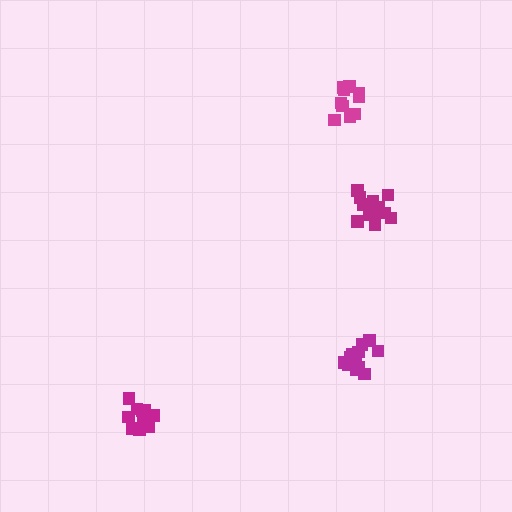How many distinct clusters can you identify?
There are 4 distinct clusters.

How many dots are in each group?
Group 1: 10 dots, Group 2: 10 dots, Group 3: 13 dots, Group 4: 16 dots (49 total).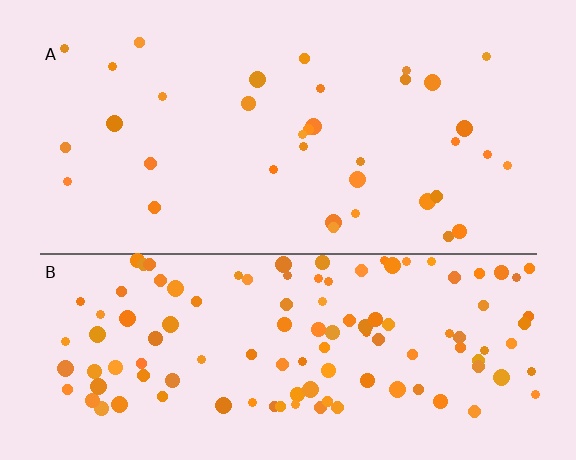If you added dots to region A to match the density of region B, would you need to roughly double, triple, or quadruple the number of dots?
Approximately triple.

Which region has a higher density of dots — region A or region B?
B (the bottom).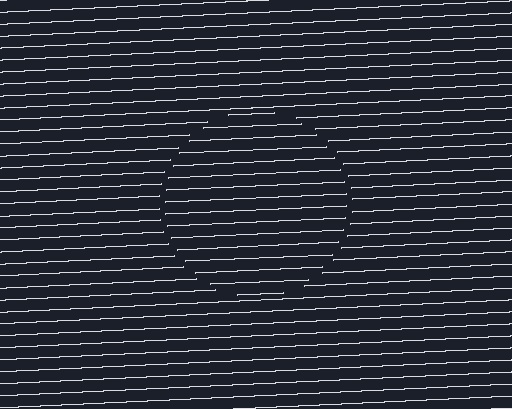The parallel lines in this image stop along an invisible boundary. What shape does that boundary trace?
An illusory circle. The interior of the shape contains the same grating, shifted by half a period — the contour is defined by the phase discontinuity where line-ends from the inner and outer gratings abut.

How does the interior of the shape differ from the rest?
The interior of the shape contains the same grating, shifted by half a period — the contour is defined by the phase discontinuity where line-ends from the inner and outer gratings abut.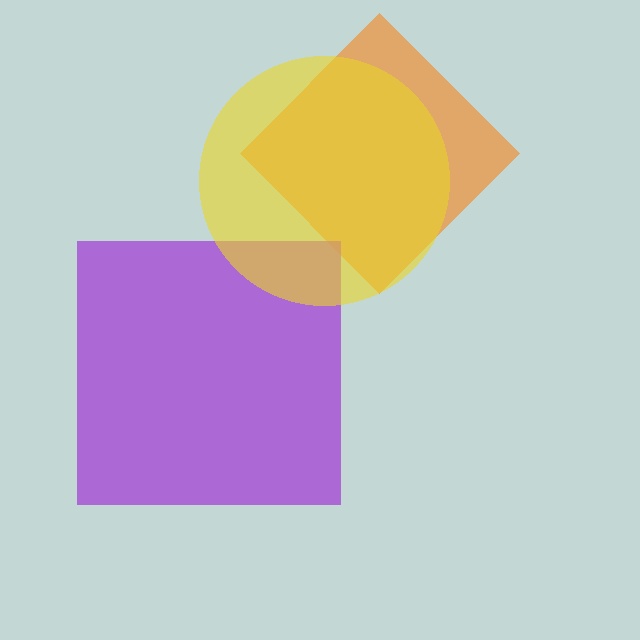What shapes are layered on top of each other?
The layered shapes are: an orange diamond, a purple square, a yellow circle.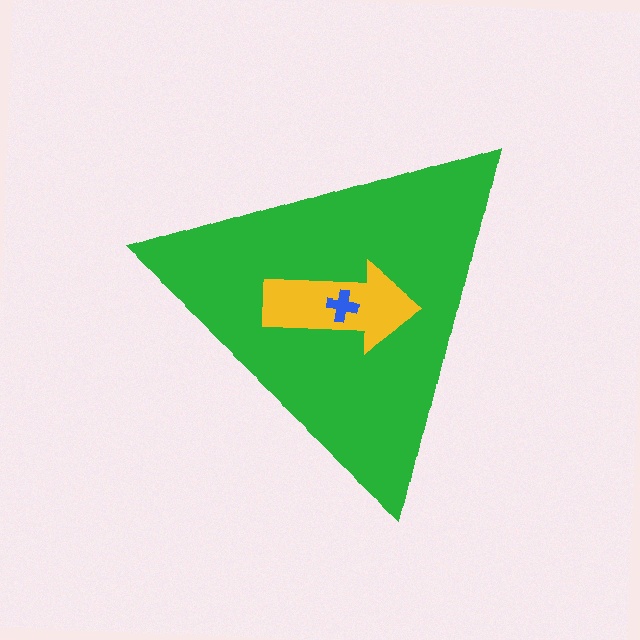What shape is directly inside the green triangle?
The yellow arrow.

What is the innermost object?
The blue cross.